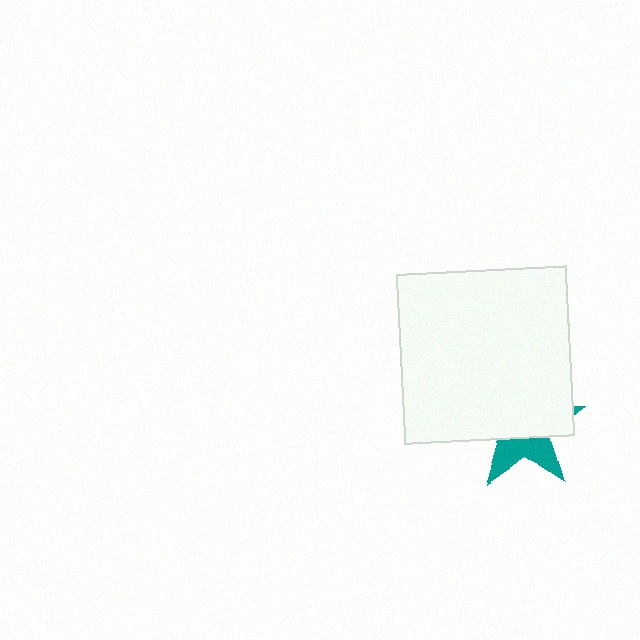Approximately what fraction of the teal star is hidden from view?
Roughly 64% of the teal star is hidden behind the white square.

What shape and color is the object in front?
The object in front is a white square.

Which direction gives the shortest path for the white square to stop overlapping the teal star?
Moving up gives the shortest separation.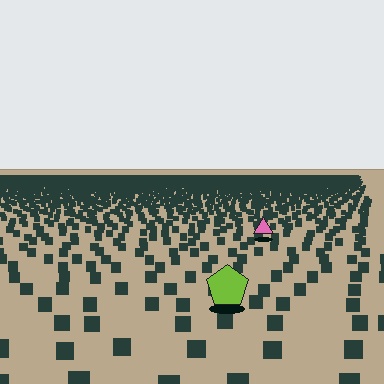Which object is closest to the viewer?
The lime pentagon is closest. The texture marks near it are larger and more spread out.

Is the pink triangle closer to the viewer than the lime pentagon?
No. The lime pentagon is closer — you can tell from the texture gradient: the ground texture is coarser near it.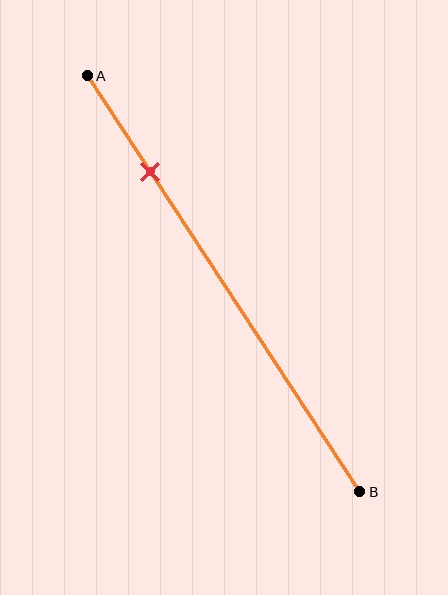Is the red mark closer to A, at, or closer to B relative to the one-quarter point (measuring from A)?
The red mark is approximately at the one-quarter point of segment AB.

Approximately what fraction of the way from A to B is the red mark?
The red mark is approximately 25% of the way from A to B.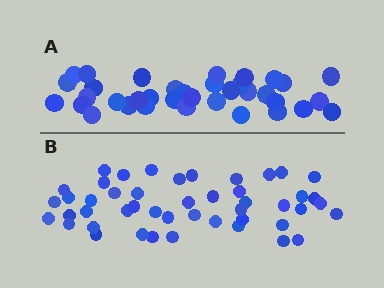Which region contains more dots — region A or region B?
Region B (the bottom region) has more dots.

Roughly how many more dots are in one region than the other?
Region B has roughly 12 or so more dots than region A.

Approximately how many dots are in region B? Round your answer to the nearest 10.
About 50 dots. (The exact count is 47, which rounds to 50.)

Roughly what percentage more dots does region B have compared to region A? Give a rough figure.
About 30% more.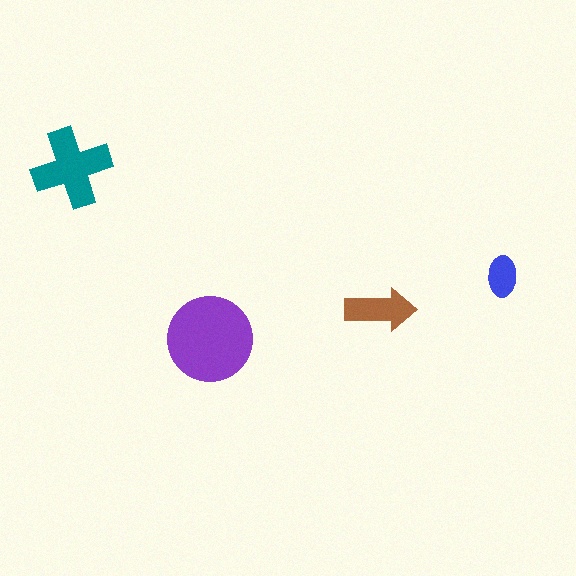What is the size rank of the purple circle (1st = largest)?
1st.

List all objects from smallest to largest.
The blue ellipse, the brown arrow, the teal cross, the purple circle.